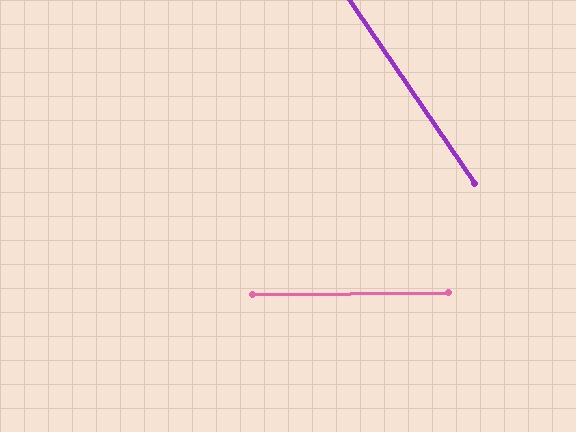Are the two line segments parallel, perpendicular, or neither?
Neither parallel nor perpendicular — they differ by about 56°.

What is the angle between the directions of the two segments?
Approximately 56 degrees.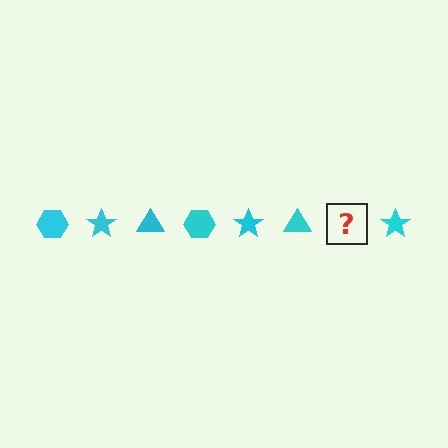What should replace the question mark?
The question mark should be replaced with a cyan hexagon.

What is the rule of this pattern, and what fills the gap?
The rule is that the pattern cycles through hexagon, star, triangle shapes in cyan. The gap should be filled with a cyan hexagon.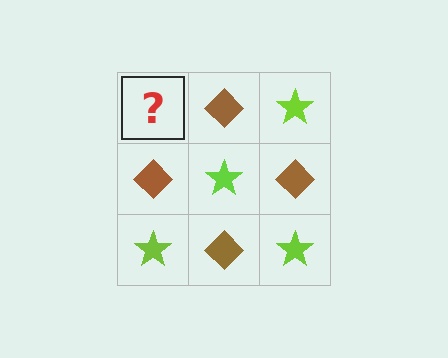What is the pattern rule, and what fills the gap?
The rule is that it alternates lime star and brown diamond in a checkerboard pattern. The gap should be filled with a lime star.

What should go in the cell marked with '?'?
The missing cell should contain a lime star.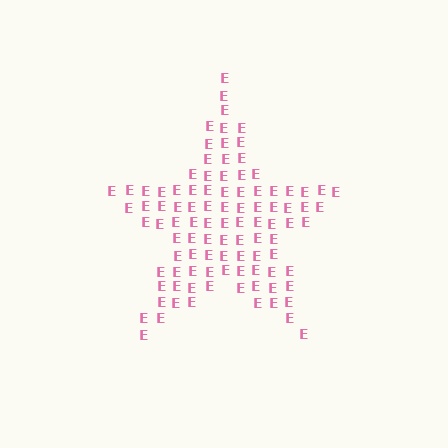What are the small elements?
The small elements are letter E's.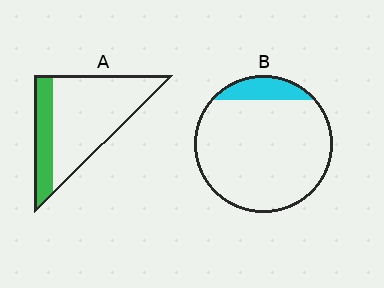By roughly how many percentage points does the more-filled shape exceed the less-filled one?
By roughly 15 percentage points (A over B).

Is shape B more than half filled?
No.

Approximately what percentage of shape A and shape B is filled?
A is approximately 25% and B is approximately 10%.